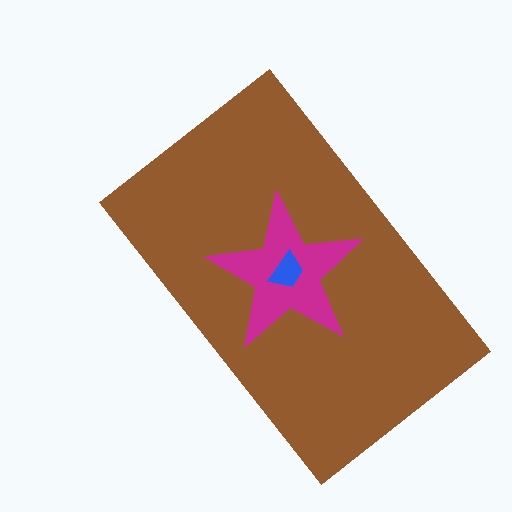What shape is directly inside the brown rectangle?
The magenta star.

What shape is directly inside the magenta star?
The blue trapezoid.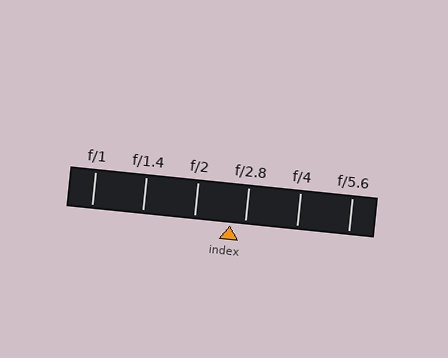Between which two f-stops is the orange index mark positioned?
The index mark is between f/2 and f/2.8.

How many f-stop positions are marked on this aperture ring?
There are 6 f-stop positions marked.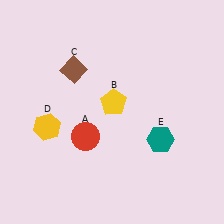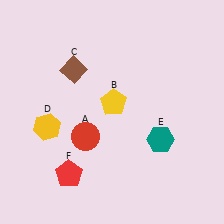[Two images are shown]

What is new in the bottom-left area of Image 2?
A red pentagon (F) was added in the bottom-left area of Image 2.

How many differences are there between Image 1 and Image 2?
There is 1 difference between the two images.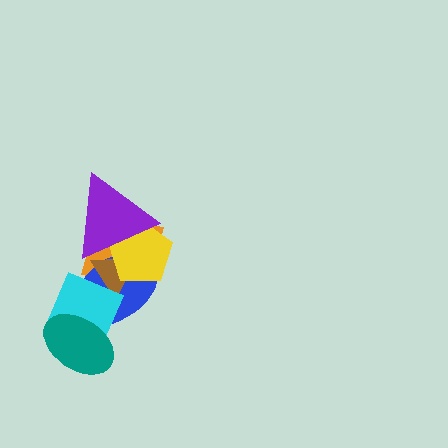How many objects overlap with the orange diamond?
5 objects overlap with the orange diamond.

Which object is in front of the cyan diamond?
The teal ellipse is in front of the cyan diamond.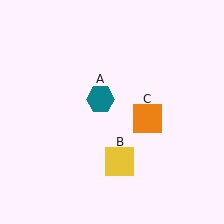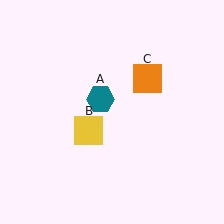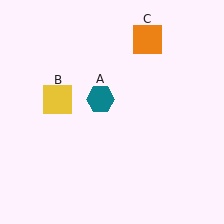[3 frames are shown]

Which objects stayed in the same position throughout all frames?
Teal hexagon (object A) remained stationary.